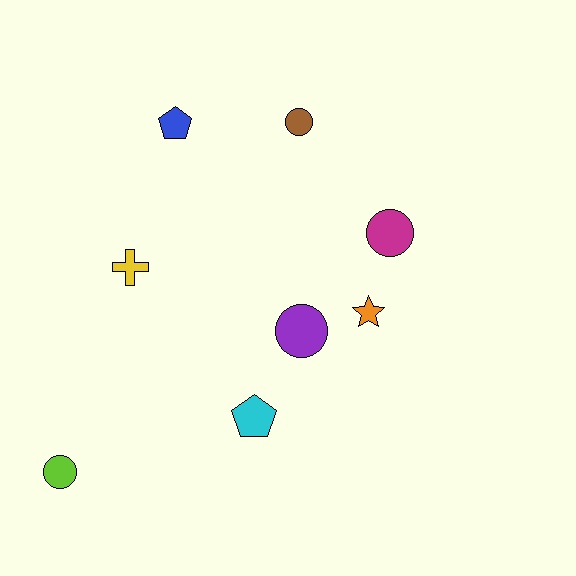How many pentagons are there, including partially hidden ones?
There are 2 pentagons.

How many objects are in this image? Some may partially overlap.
There are 8 objects.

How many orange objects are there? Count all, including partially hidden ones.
There is 1 orange object.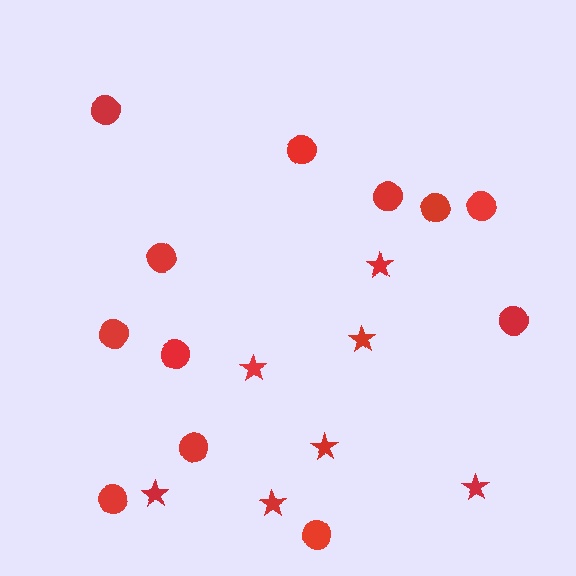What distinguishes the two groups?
There are 2 groups: one group of stars (7) and one group of circles (12).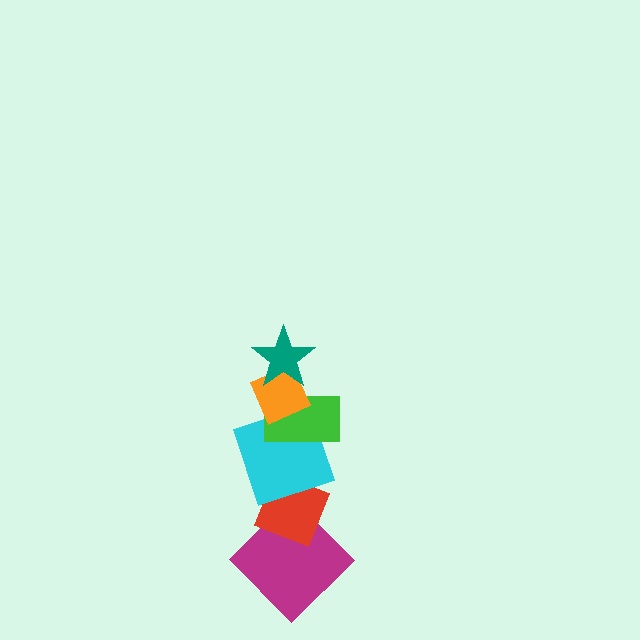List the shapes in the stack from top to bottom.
From top to bottom: the teal star, the orange diamond, the green rectangle, the cyan square, the red diamond, the magenta diamond.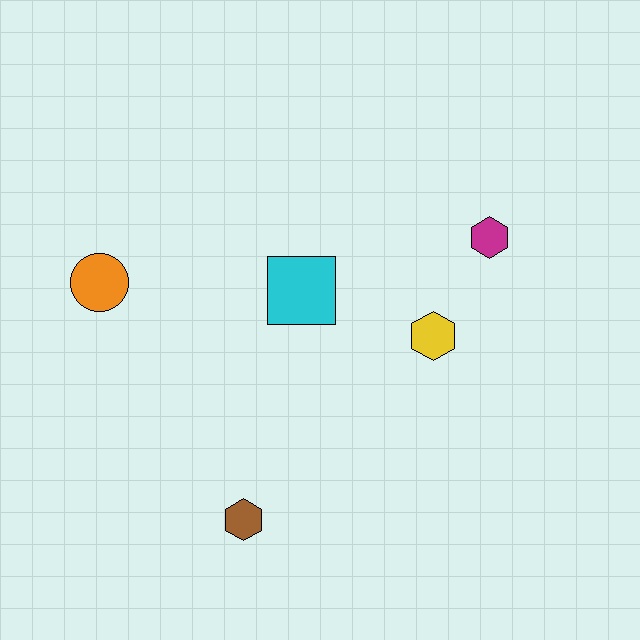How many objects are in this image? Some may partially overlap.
There are 5 objects.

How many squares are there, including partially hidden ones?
There is 1 square.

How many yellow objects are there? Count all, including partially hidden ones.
There is 1 yellow object.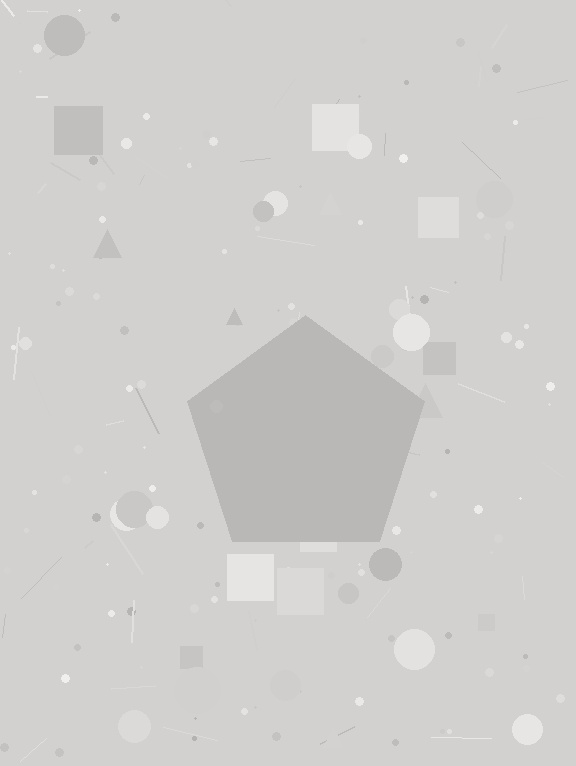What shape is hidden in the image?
A pentagon is hidden in the image.